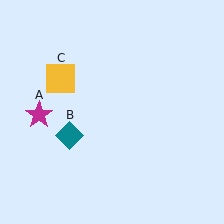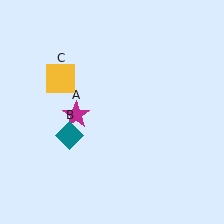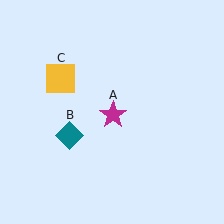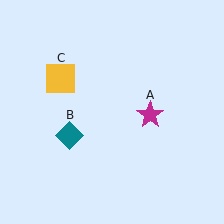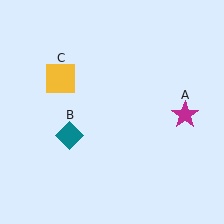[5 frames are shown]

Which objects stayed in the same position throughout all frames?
Teal diamond (object B) and yellow square (object C) remained stationary.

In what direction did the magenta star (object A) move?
The magenta star (object A) moved right.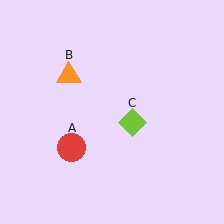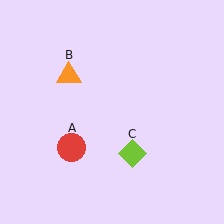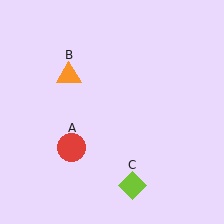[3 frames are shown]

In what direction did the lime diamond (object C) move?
The lime diamond (object C) moved down.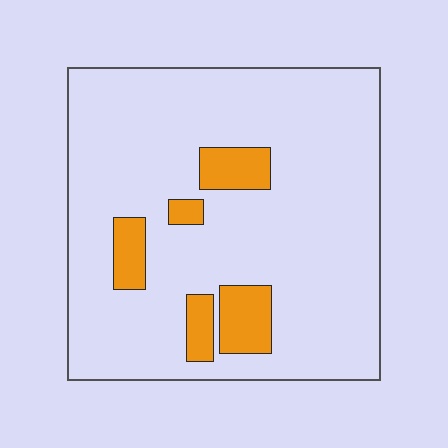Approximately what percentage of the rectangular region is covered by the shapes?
Approximately 10%.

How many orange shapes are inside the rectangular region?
5.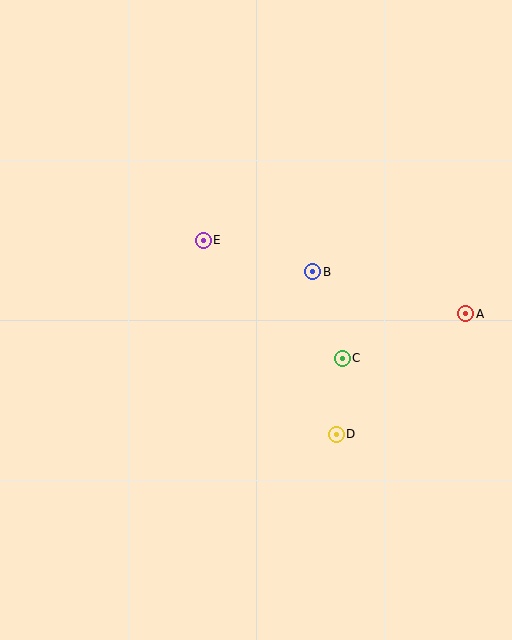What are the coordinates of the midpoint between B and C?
The midpoint between B and C is at (328, 315).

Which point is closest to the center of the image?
Point B at (313, 272) is closest to the center.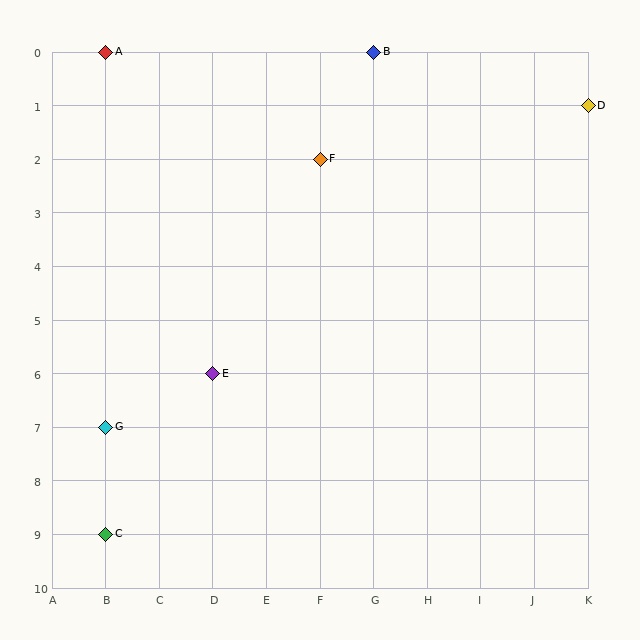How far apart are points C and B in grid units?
Points C and B are 5 columns and 9 rows apart (about 10.3 grid units diagonally).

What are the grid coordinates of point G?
Point G is at grid coordinates (B, 7).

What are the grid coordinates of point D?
Point D is at grid coordinates (K, 1).